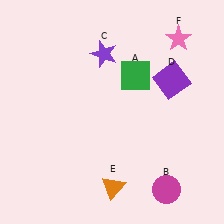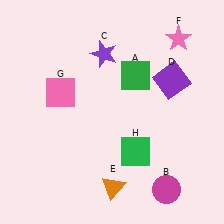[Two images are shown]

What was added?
A pink square (G), a green square (H) were added in Image 2.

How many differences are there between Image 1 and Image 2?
There are 2 differences between the two images.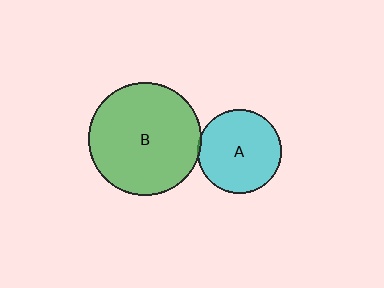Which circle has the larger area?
Circle B (green).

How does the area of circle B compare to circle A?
Approximately 1.8 times.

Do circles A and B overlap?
Yes.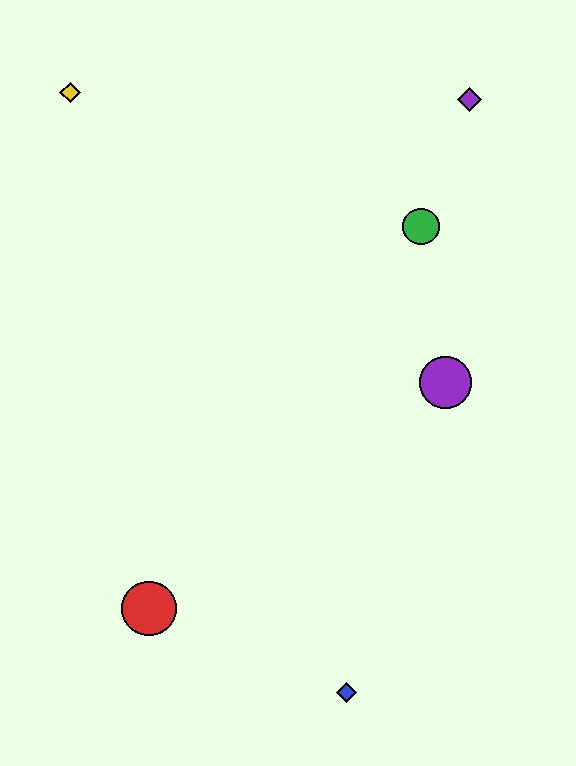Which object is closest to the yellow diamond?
The green circle is closest to the yellow diamond.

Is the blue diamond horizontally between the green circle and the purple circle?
No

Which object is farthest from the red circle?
The purple diamond is farthest from the red circle.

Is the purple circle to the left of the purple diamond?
Yes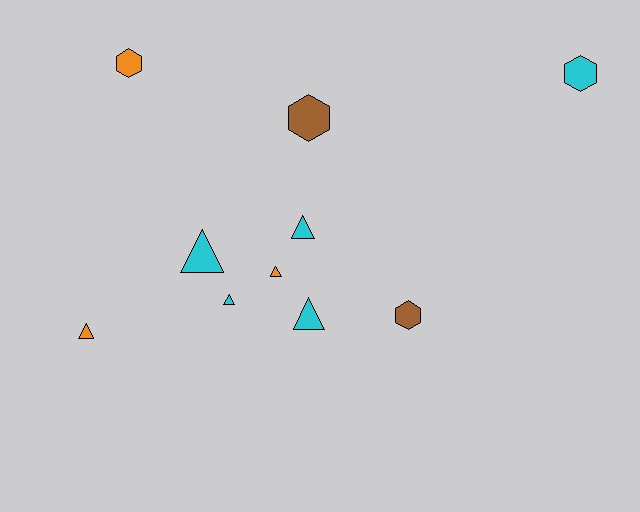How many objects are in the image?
There are 10 objects.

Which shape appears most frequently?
Triangle, with 6 objects.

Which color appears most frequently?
Cyan, with 5 objects.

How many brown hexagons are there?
There are 2 brown hexagons.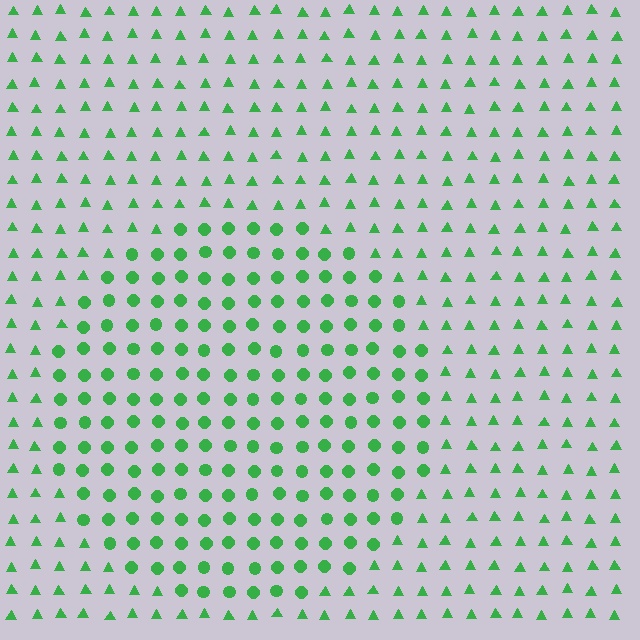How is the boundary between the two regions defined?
The boundary is defined by a change in element shape: circles inside vs. triangles outside. All elements share the same color and spacing.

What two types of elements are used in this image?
The image uses circles inside the circle region and triangles outside it.